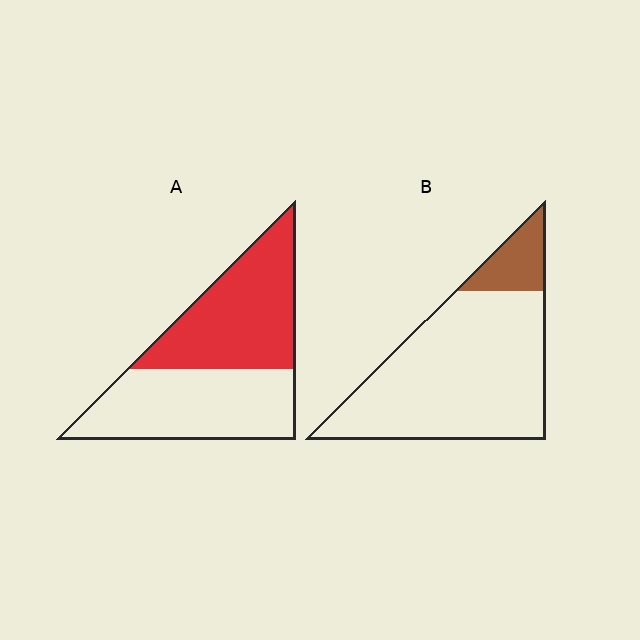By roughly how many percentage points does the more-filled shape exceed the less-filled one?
By roughly 35 percentage points (A over B).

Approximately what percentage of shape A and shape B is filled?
A is approximately 50% and B is approximately 15%.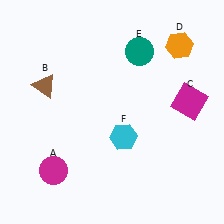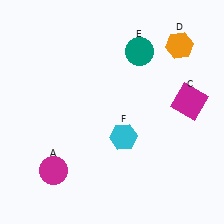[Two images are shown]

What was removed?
The brown triangle (B) was removed in Image 2.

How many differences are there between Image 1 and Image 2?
There is 1 difference between the two images.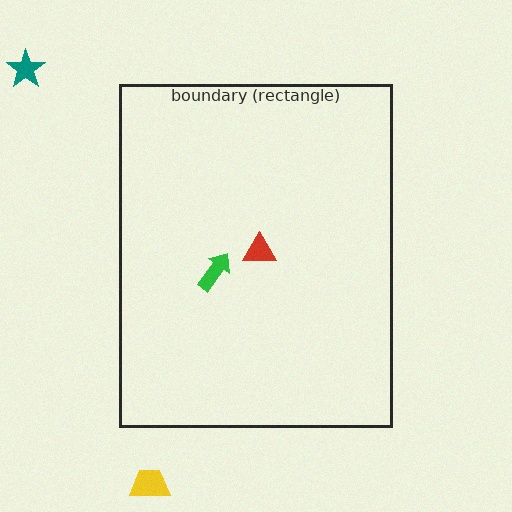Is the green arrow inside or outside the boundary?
Inside.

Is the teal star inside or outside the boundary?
Outside.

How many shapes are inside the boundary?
2 inside, 2 outside.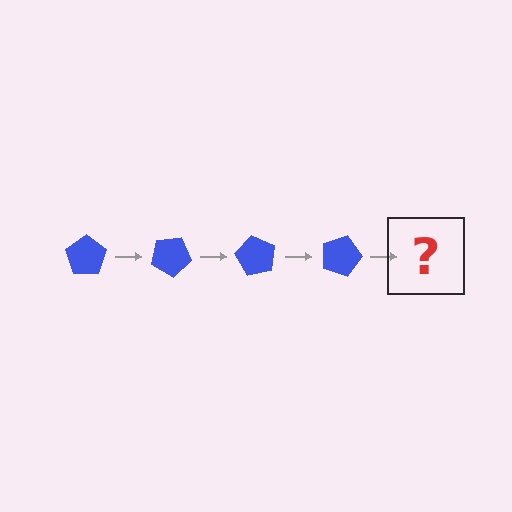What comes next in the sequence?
The next element should be a blue pentagon rotated 120 degrees.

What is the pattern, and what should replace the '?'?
The pattern is that the pentagon rotates 30 degrees each step. The '?' should be a blue pentagon rotated 120 degrees.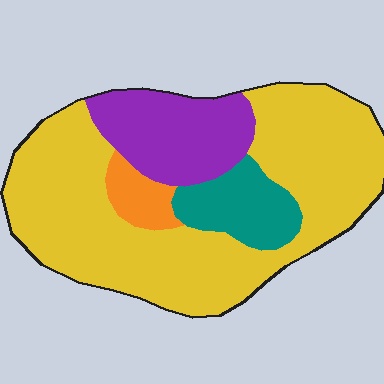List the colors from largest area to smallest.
From largest to smallest: yellow, purple, teal, orange.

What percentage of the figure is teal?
Teal covers around 10% of the figure.